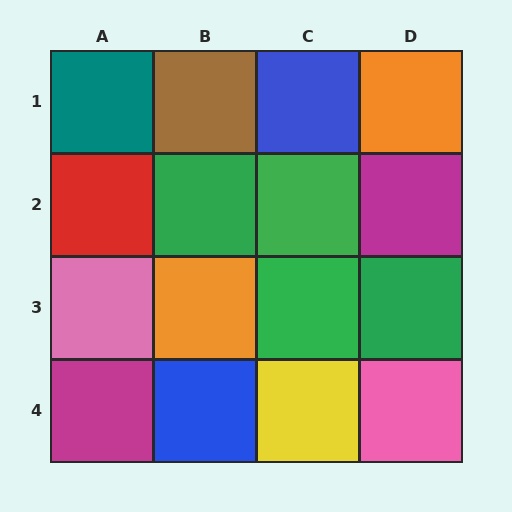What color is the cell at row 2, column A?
Red.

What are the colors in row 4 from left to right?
Magenta, blue, yellow, pink.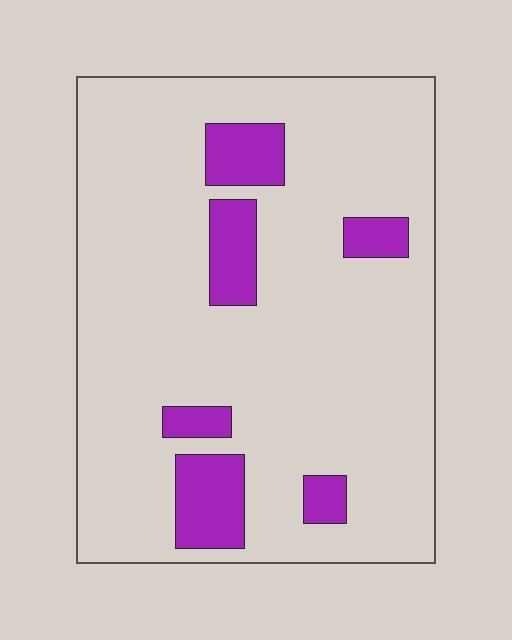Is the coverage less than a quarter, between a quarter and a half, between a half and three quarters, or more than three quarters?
Less than a quarter.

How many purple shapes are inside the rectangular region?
6.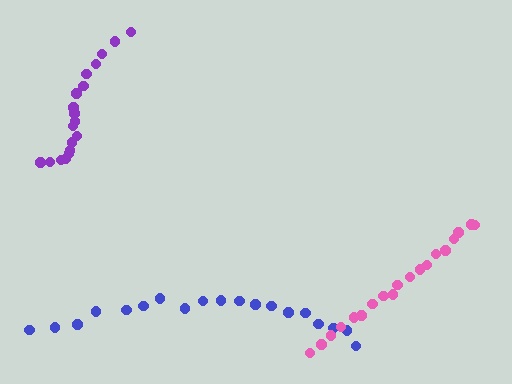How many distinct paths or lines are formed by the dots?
There are 3 distinct paths.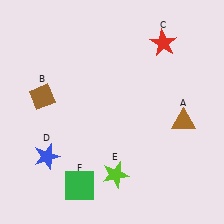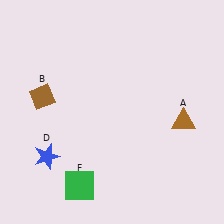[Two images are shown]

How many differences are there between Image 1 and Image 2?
There are 2 differences between the two images.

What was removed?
The red star (C), the lime star (E) were removed in Image 2.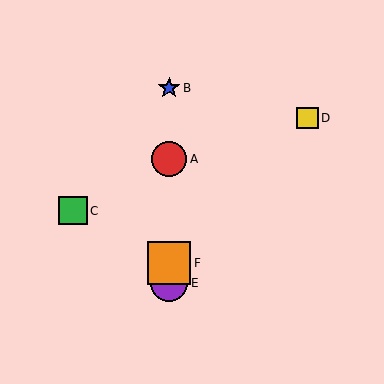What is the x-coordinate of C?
Object C is at x≈73.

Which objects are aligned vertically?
Objects A, B, E, F are aligned vertically.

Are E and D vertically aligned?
No, E is at x≈169 and D is at x≈307.